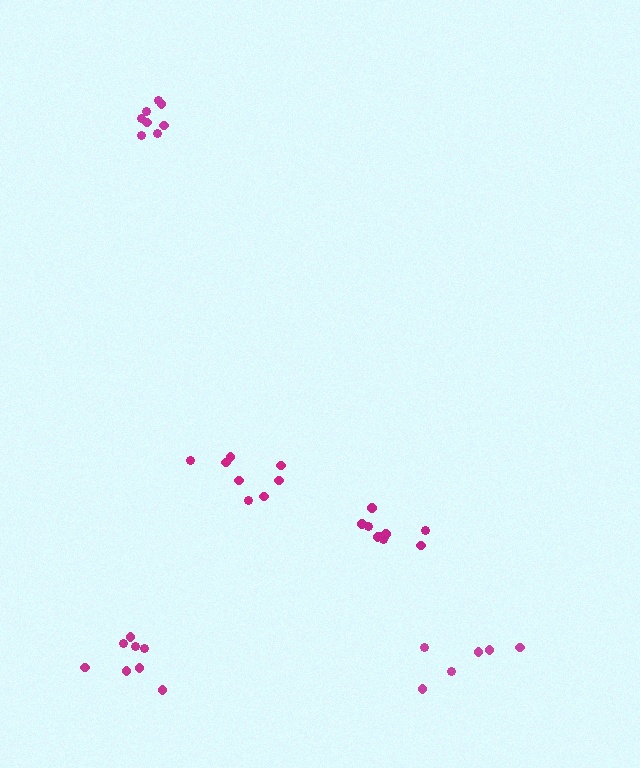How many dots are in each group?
Group 1: 8 dots, Group 2: 6 dots, Group 3: 8 dots, Group 4: 8 dots, Group 5: 10 dots (40 total).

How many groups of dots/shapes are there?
There are 5 groups.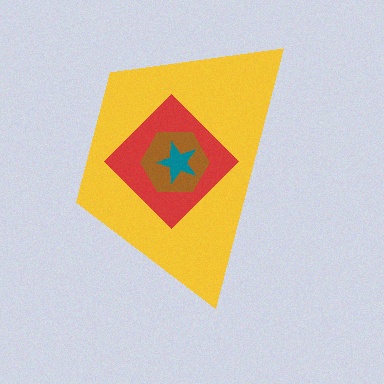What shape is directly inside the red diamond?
The brown hexagon.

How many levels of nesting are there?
4.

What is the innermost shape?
The teal star.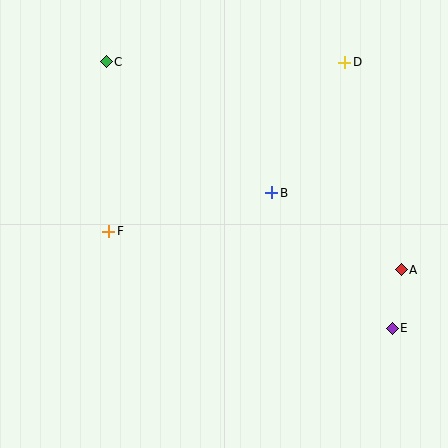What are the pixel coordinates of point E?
Point E is at (392, 328).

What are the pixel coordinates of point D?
Point D is at (345, 62).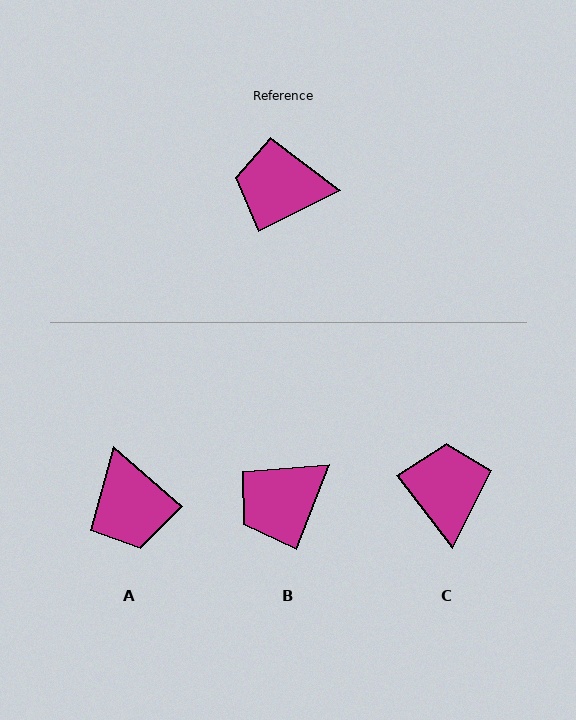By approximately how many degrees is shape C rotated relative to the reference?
Approximately 80 degrees clockwise.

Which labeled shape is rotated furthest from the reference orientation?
A, about 112 degrees away.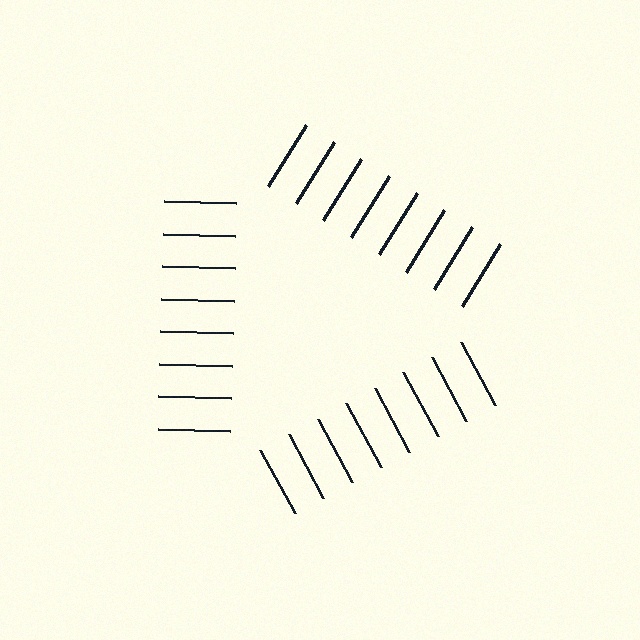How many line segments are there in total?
24 — 8 along each of the 3 edges.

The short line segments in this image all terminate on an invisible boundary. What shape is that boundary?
An illusory triangle — the line segments terminate on its edges but no continuous stroke is drawn.